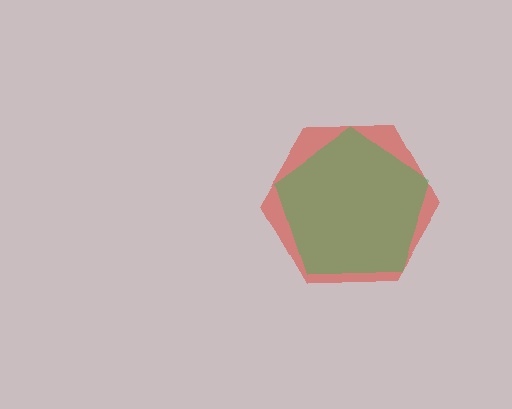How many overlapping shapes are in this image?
There are 2 overlapping shapes in the image.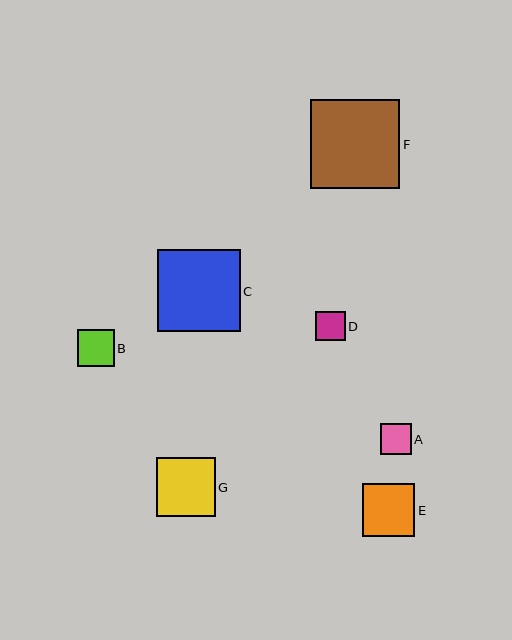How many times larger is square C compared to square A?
Square C is approximately 2.6 times the size of square A.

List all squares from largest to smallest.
From largest to smallest: F, C, G, E, B, A, D.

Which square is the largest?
Square F is the largest with a size of approximately 89 pixels.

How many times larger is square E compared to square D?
Square E is approximately 1.8 times the size of square D.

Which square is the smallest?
Square D is the smallest with a size of approximately 29 pixels.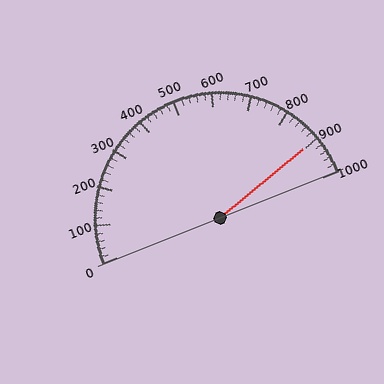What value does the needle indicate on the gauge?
The needle indicates approximately 900.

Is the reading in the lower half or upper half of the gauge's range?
The reading is in the upper half of the range (0 to 1000).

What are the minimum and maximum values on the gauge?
The gauge ranges from 0 to 1000.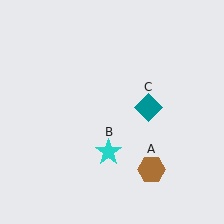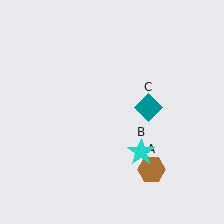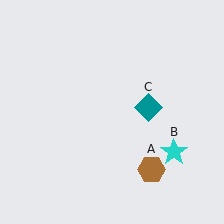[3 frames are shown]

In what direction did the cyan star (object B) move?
The cyan star (object B) moved right.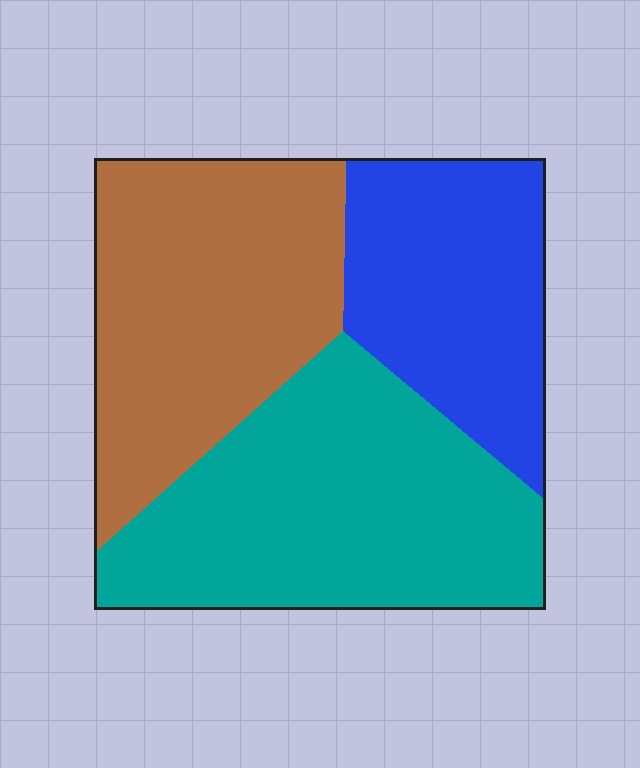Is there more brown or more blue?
Brown.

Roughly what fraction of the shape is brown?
Brown takes up about one third (1/3) of the shape.